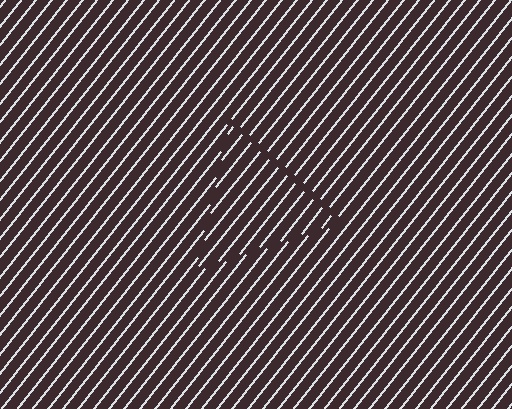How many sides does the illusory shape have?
3 sides — the line-ends trace a triangle.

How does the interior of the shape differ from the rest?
The interior of the shape contains the same grating, shifted by half a period — the contour is defined by the phase discontinuity where line-ends from the inner and outer gratings abut.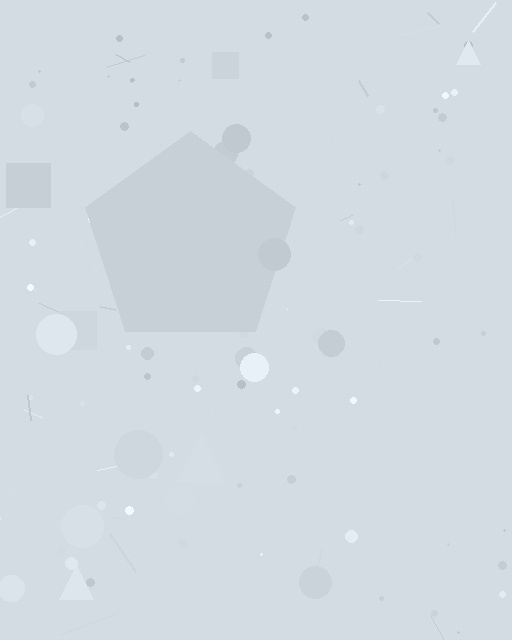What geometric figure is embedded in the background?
A pentagon is embedded in the background.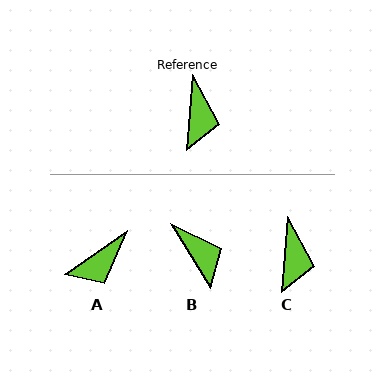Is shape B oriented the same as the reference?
No, it is off by about 36 degrees.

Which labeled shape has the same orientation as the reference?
C.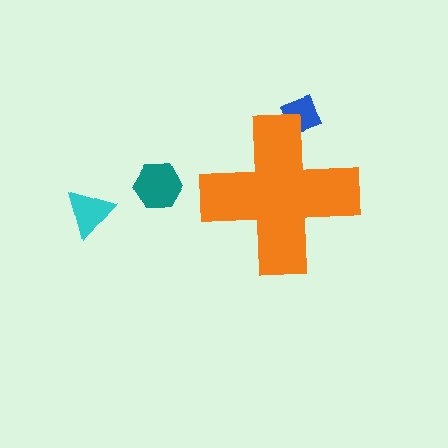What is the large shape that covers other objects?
An orange cross.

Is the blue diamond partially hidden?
Yes, the blue diamond is partially hidden behind the orange cross.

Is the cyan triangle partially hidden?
No, the cyan triangle is fully visible.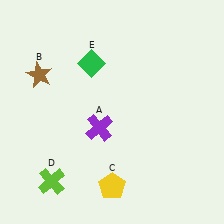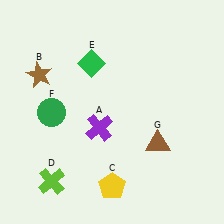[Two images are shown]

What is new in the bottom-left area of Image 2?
A green circle (F) was added in the bottom-left area of Image 2.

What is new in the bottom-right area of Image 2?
A brown triangle (G) was added in the bottom-right area of Image 2.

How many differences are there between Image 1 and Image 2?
There are 2 differences between the two images.